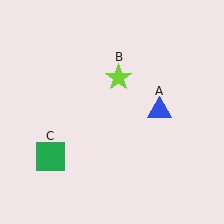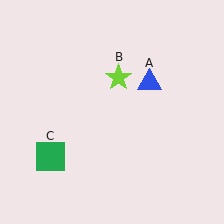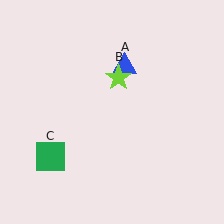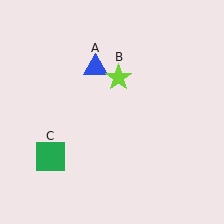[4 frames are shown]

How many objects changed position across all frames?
1 object changed position: blue triangle (object A).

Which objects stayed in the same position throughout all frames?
Lime star (object B) and green square (object C) remained stationary.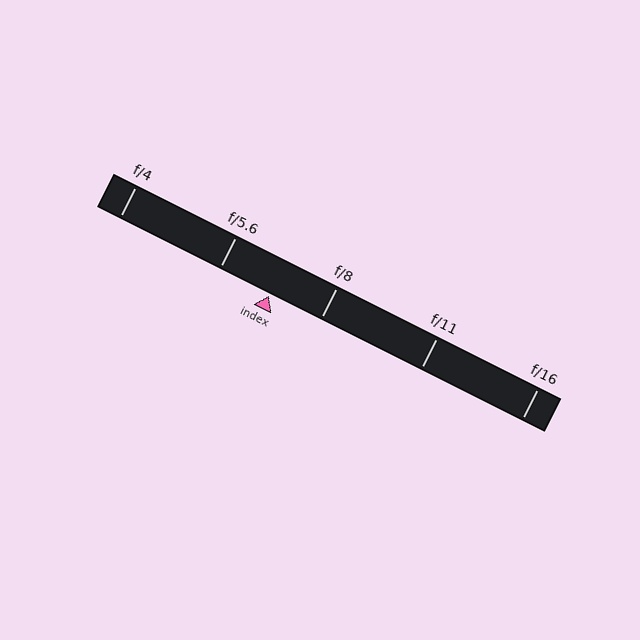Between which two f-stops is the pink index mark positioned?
The index mark is between f/5.6 and f/8.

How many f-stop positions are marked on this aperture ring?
There are 5 f-stop positions marked.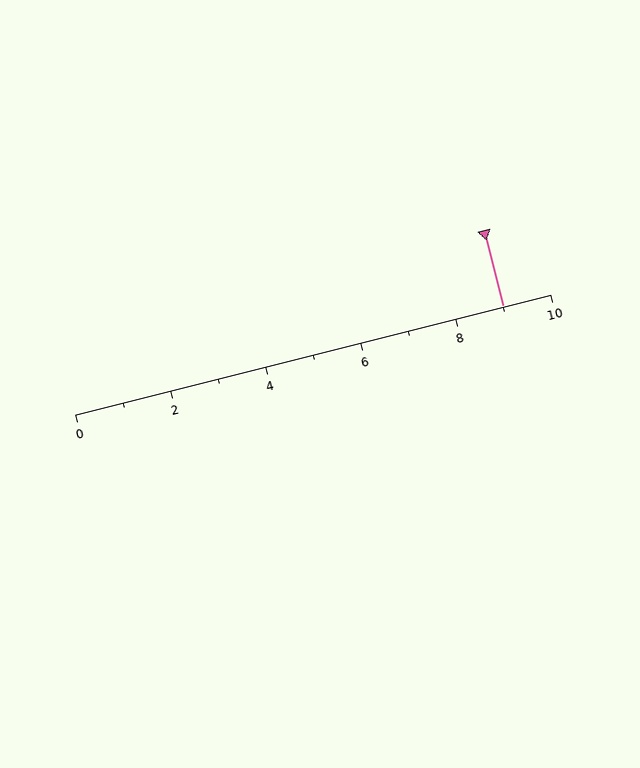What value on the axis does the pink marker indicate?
The marker indicates approximately 9.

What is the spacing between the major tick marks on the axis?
The major ticks are spaced 2 apart.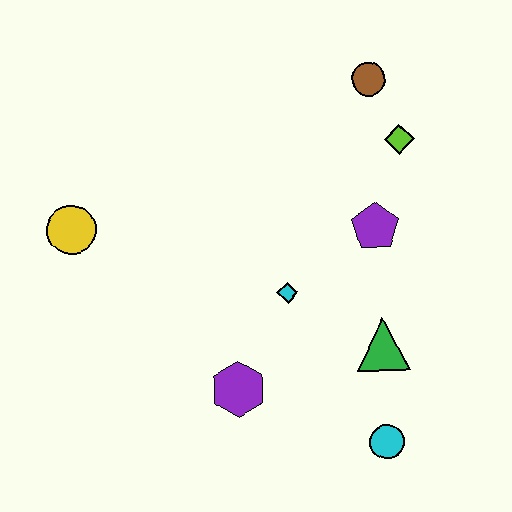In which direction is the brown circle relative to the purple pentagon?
The brown circle is above the purple pentagon.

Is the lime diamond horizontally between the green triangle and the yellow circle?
No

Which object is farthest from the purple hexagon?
The brown circle is farthest from the purple hexagon.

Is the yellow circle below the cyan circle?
No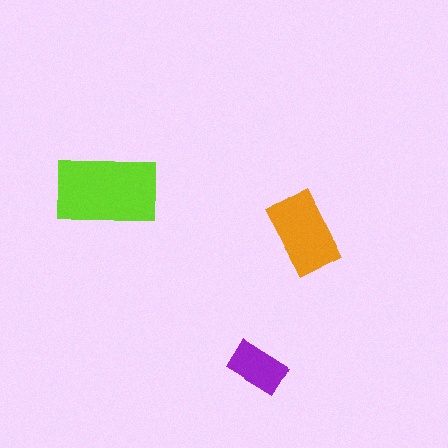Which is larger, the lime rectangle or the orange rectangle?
The lime one.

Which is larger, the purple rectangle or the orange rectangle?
The orange one.